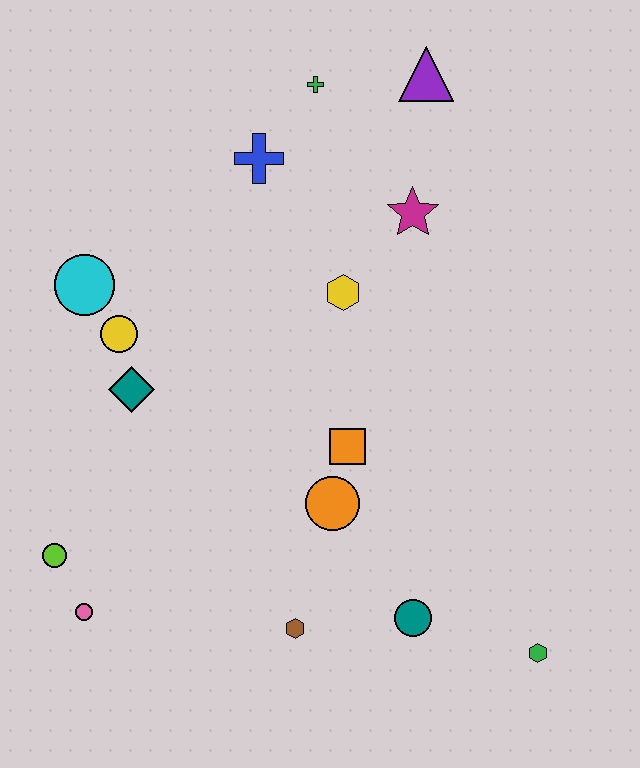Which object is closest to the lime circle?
The pink circle is closest to the lime circle.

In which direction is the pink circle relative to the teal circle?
The pink circle is to the left of the teal circle.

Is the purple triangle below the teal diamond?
No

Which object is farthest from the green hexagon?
The green cross is farthest from the green hexagon.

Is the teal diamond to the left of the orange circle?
Yes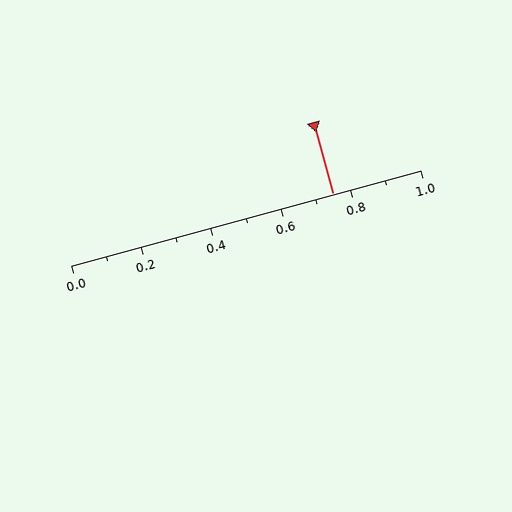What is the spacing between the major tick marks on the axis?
The major ticks are spaced 0.2 apart.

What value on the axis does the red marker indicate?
The marker indicates approximately 0.75.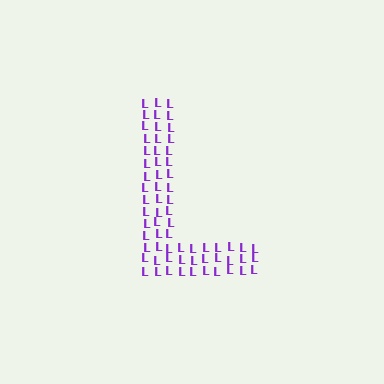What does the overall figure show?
The overall figure shows the letter L.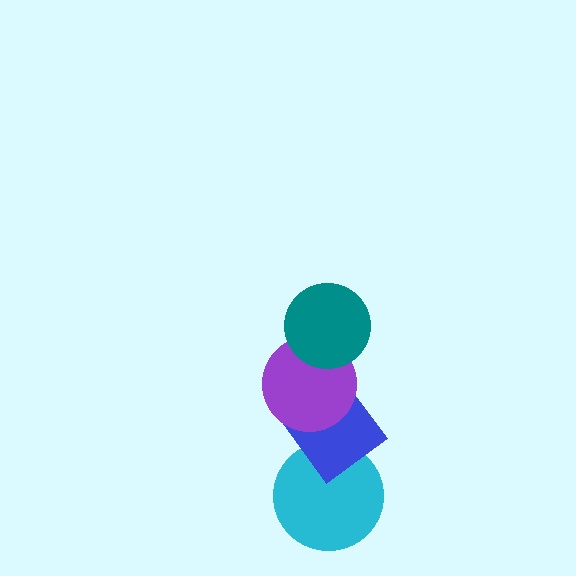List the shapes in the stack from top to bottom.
From top to bottom: the teal circle, the purple circle, the blue diamond, the cyan circle.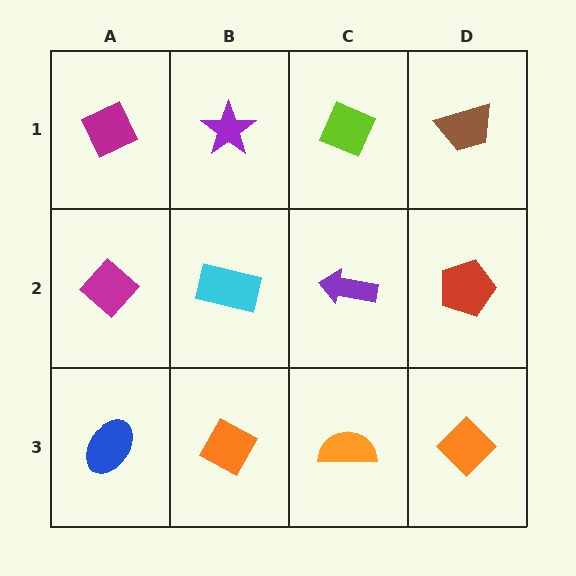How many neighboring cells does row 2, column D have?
3.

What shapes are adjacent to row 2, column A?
A magenta diamond (row 1, column A), a blue ellipse (row 3, column A), a cyan rectangle (row 2, column B).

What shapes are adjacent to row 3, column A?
A magenta diamond (row 2, column A), an orange diamond (row 3, column B).